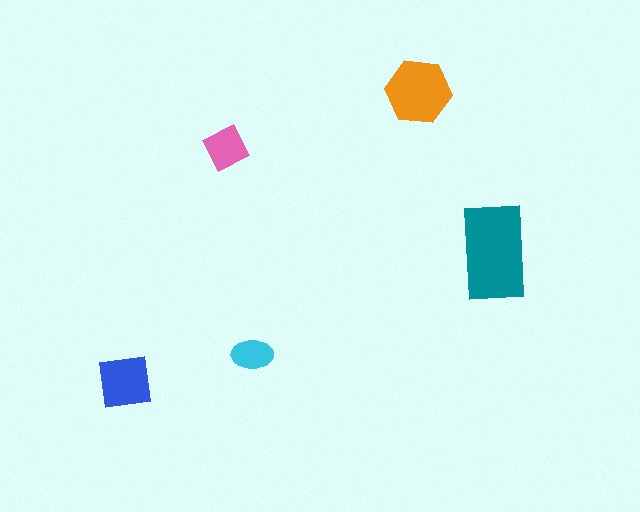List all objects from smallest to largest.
The cyan ellipse, the pink diamond, the blue square, the orange hexagon, the teal rectangle.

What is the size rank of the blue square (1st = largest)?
3rd.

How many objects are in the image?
There are 5 objects in the image.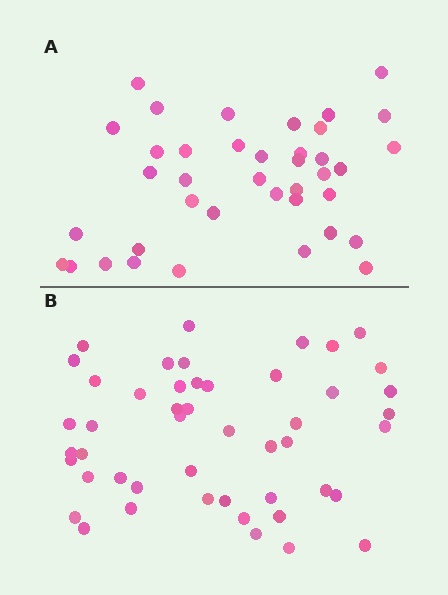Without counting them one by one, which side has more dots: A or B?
Region B (the bottom region) has more dots.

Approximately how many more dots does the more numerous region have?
Region B has roughly 8 or so more dots than region A.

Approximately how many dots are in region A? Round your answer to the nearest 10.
About 40 dots. (The exact count is 39, which rounds to 40.)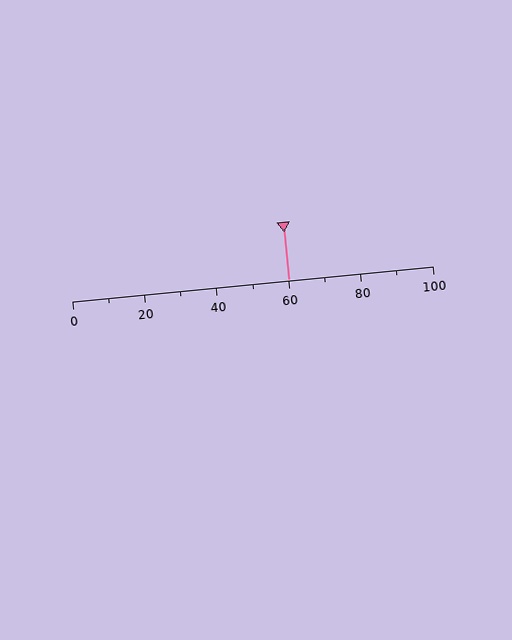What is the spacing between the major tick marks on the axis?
The major ticks are spaced 20 apart.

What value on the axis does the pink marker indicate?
The marker indicates approximately 60.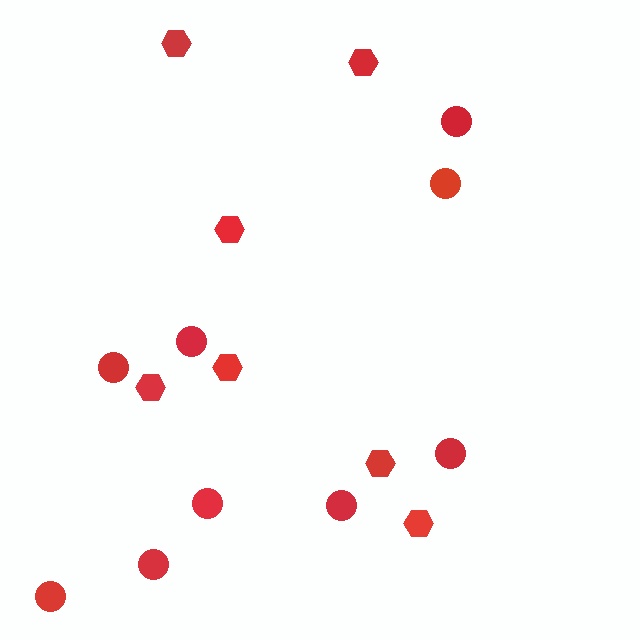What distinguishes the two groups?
There are 2 groups: one group of hexagons (7) and one group of circles (9).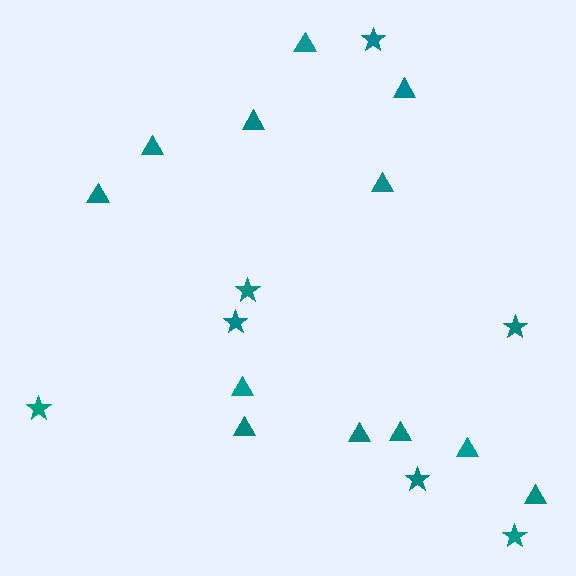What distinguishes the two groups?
There are 2 groups: one group of triangles (12) and one group of stars (7).